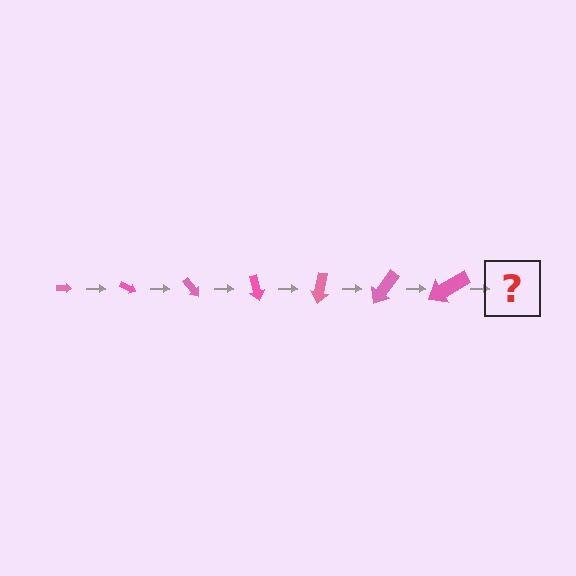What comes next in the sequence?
The next element should be an arrow, larger than the previous one and rotated 175 degrees from the start.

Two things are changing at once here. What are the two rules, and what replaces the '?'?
The two rules are that the arrow grows larger each step and it rotates 25 degrees each step. The '?' should be an arrow, larger than the previous one and rotated 175 degrees from the start.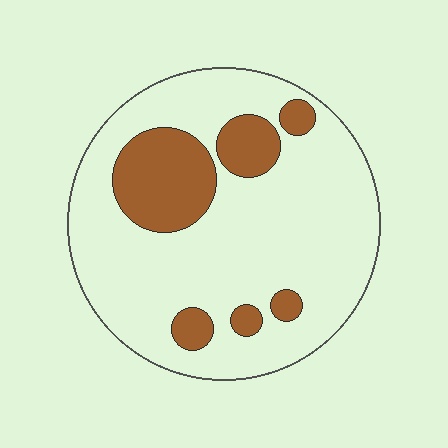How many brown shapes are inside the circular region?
6.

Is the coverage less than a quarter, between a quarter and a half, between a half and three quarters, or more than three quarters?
Less than a quarter.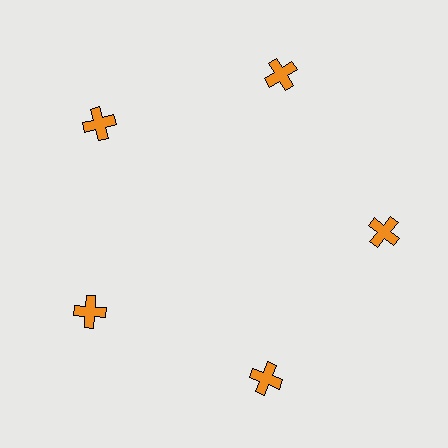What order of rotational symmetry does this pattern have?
This pattern has 5-fold rotational symmetry.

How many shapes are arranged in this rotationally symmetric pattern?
There are 5 shapes, arranged in 5 groups of 1.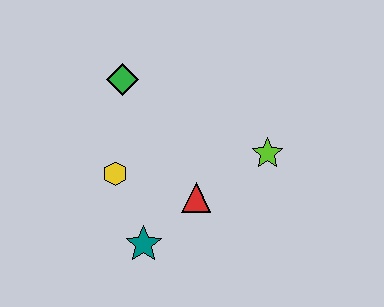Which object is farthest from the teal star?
The green diamond is farthest from the teal star.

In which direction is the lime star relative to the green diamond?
The lime star is to the right of the green diamond.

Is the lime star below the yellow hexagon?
No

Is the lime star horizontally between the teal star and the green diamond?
No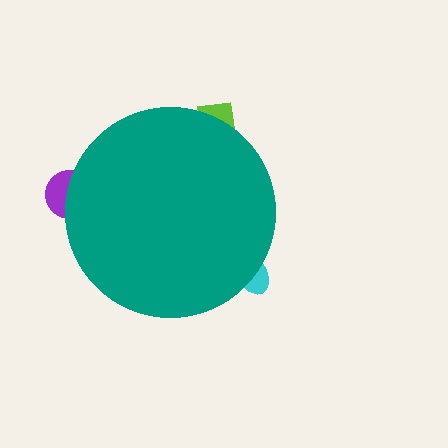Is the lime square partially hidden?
Yes, the lime square is partially hidden behind the teal circle.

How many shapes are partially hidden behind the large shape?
3 shapes are partially hidden.